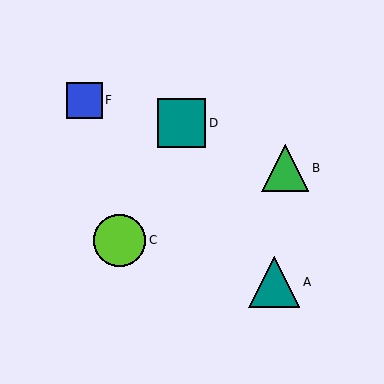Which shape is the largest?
The lime circle (labeled C) is the largest.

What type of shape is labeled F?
Shape F is a blue square.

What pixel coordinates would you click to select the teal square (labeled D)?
Click at (182, 123) to select the teal square D.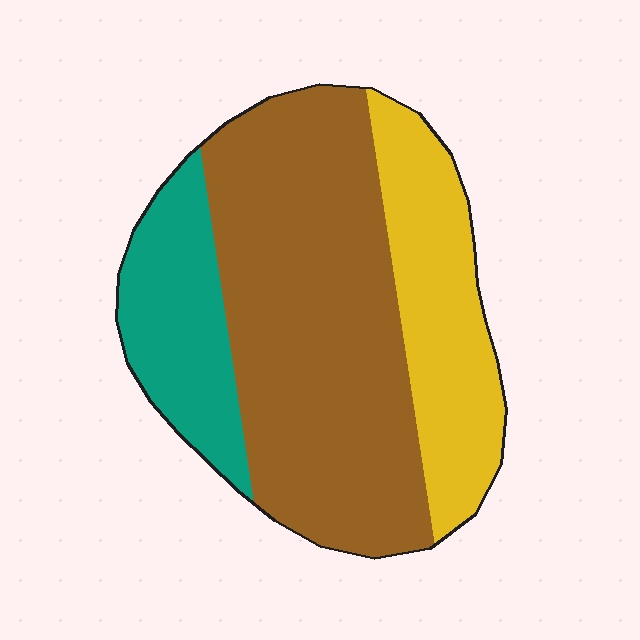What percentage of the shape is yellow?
Yellow covers 25% of the shape.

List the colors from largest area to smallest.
From largest to smallest: brown, yellow, teal.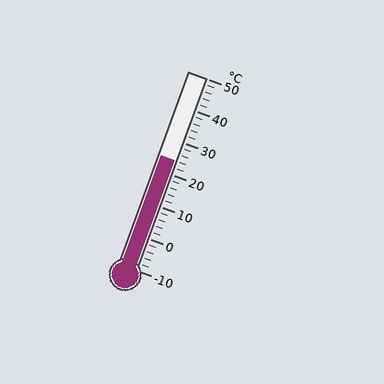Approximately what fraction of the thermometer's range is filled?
The thermometer is filled to approximately 55% of its range.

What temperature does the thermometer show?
The thermometer shows approximately 24°C.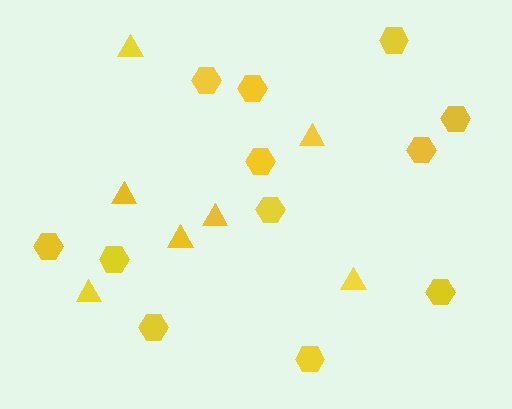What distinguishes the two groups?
There are 2 groups: one group of hexagons (12) and one group of triangles (7).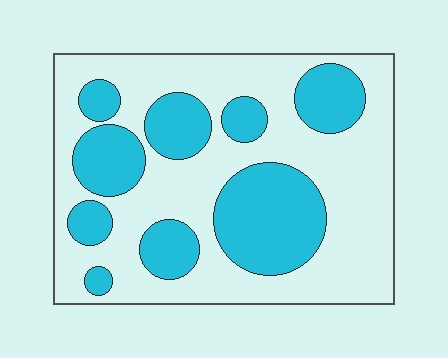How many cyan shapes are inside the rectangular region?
9.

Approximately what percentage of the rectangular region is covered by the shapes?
Approximately 35%.